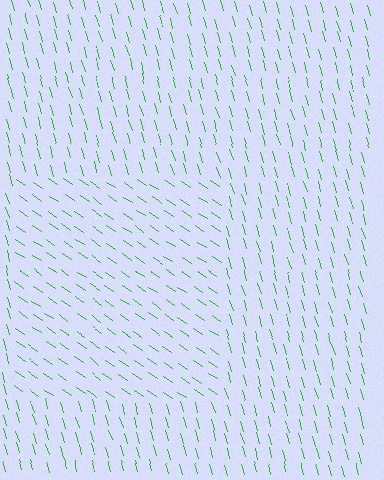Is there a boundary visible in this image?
Yes, there is a texture boundary formed by a change in line orientation.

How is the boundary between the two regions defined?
The boundary is defined purely by a change in line orientation (approximately 39 degrees difference). All lines are the same color and thickness.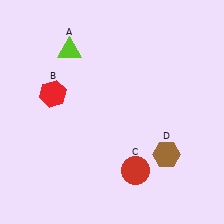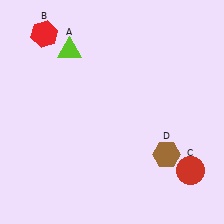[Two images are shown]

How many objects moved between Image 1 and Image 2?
2 objects moved between the two images.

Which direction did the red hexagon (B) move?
The red hexagon (B) moved up.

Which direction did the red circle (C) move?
The red circle (C) moved right.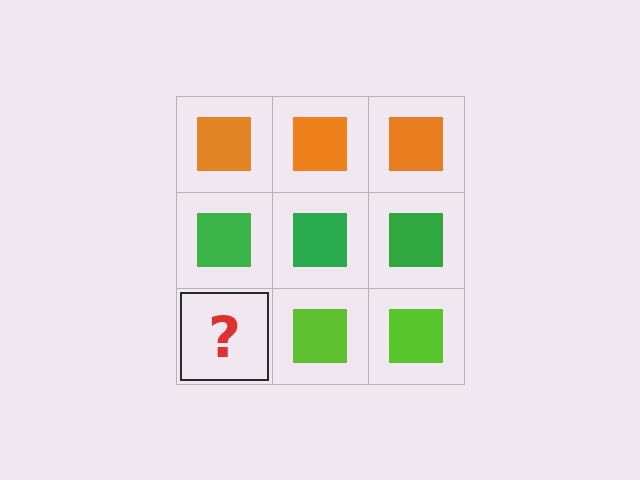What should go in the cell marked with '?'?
The missing cell should contain a lime square.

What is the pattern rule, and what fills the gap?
The rule is that each row has a consistent color. The gap should be filled with a lime square.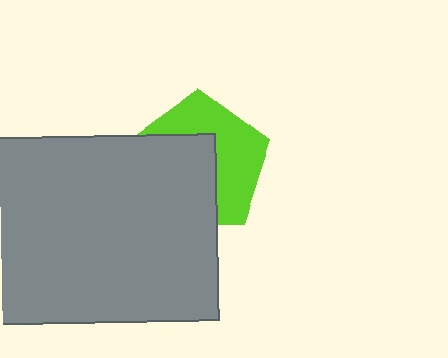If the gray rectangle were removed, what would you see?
You would see the complete lime pentagon.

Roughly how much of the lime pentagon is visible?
About half of it is visible (roughly 48%).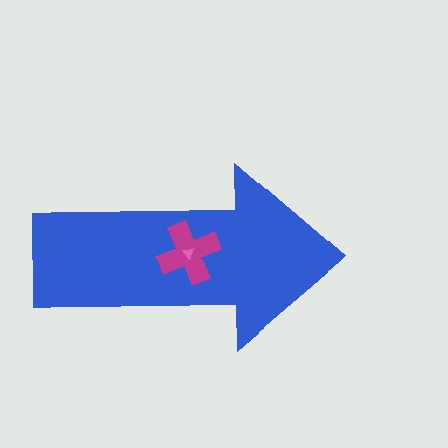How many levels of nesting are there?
3.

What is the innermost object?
The pink triangle.